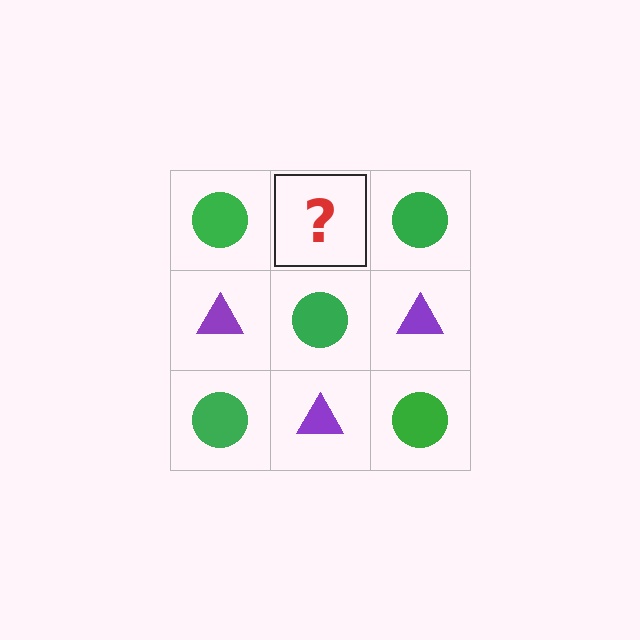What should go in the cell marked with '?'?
The missing cell should contain a purple triangle.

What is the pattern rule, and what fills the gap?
The rule is that it alternates green circle and purple triangle in a checkerboard pattern. The gap should be filled with a purple triangle.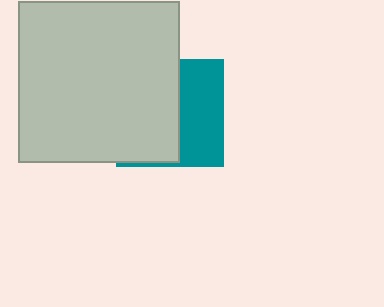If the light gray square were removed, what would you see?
You would see the complete teal square.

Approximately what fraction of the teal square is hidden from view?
Roughly 57% of the teal square is hidden behind the light gray square.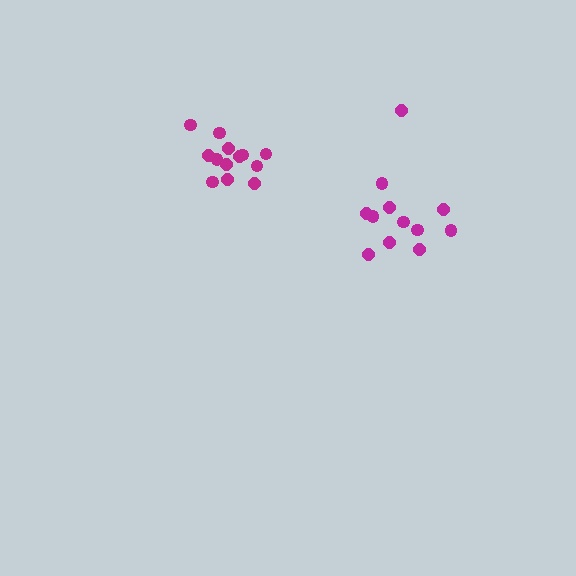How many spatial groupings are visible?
There are 2 spatial groupings.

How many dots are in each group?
Group 1: 13 dots, Group 2: 12 dots (25 total).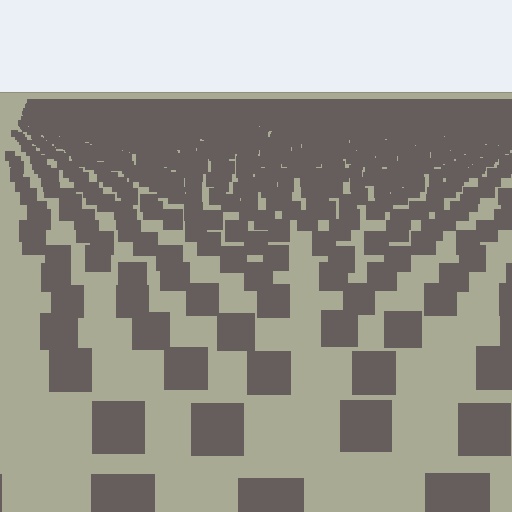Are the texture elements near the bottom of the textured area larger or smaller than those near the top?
Larger. Near the bottom, elements are closer to the viewer and appear at a bigger on-screen size.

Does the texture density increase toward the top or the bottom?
Density increases toward the top.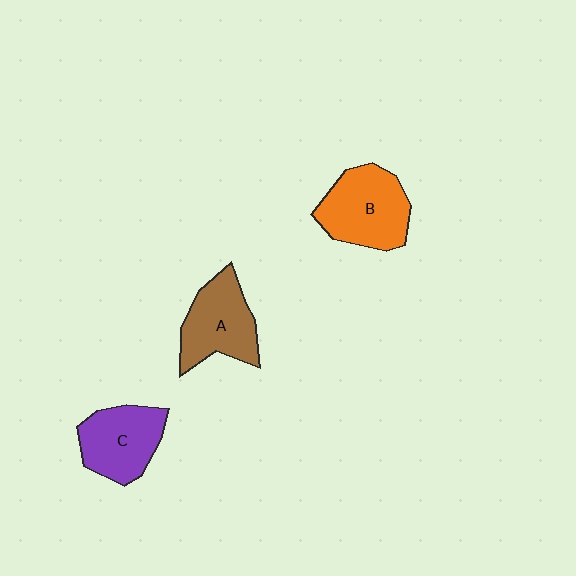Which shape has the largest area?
Shape B (orange).